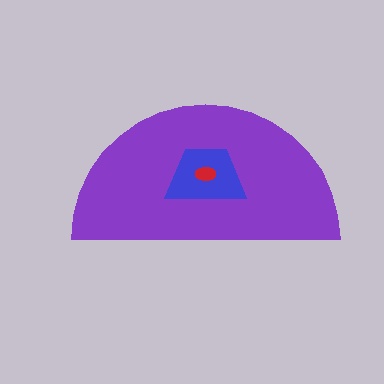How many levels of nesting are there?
3.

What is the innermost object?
The red ellipse.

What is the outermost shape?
The purple semicircle.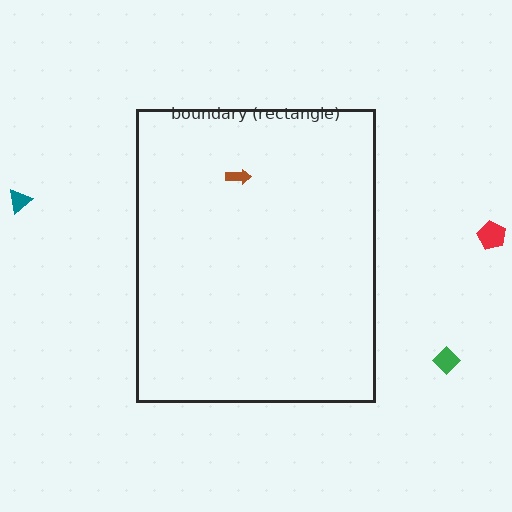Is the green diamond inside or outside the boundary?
Outside.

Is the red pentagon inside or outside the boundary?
Outside.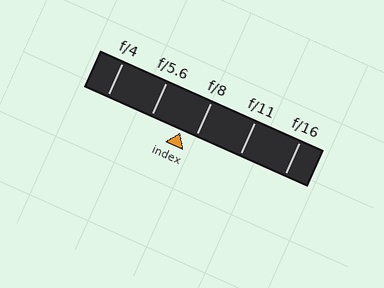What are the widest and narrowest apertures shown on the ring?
The widest aperture shown is f/4 and the narrowest is f/16.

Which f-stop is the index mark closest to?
The index mark is closest to f/8.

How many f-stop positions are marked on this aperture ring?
There are 5 f-stop positions marked.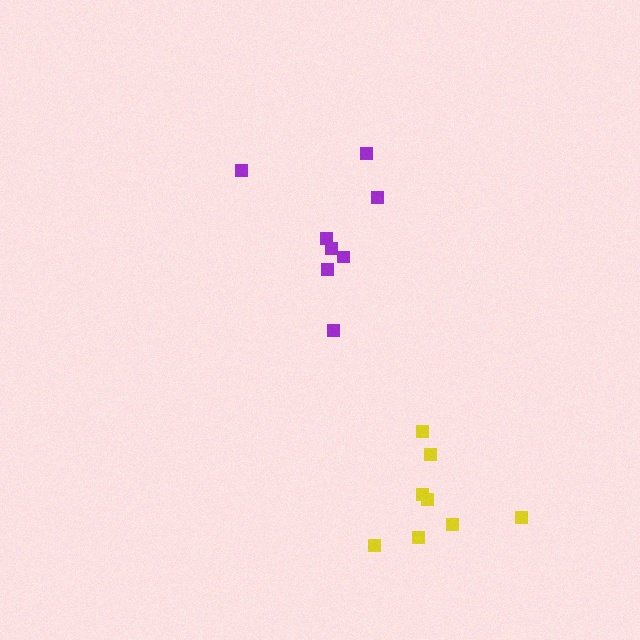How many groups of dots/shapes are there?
There are 2 groups.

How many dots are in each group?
Group 1: 8 dots, Group 2: 8 dots (16 total).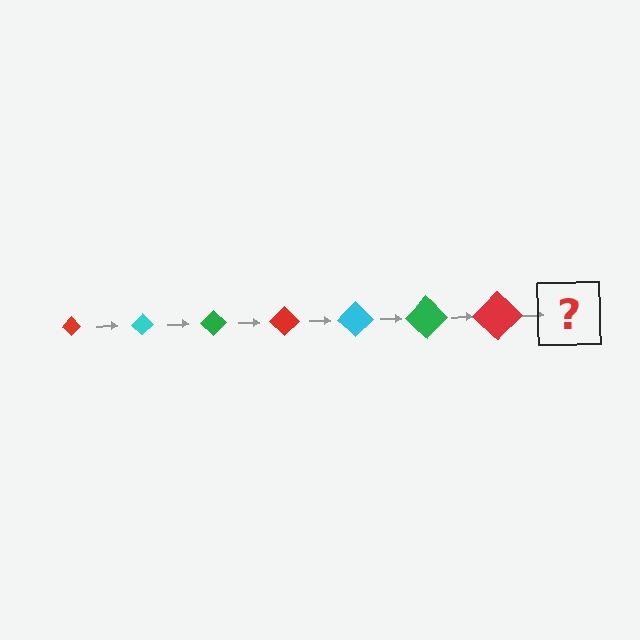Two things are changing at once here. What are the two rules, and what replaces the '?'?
The two rules are that the diamond grows larger each step and the color cycles through red, cyan, and green. The '?' should be a cyan diamond, larger than the previous one.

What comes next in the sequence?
The next element should be a cyan diamond, larger than the previous one.